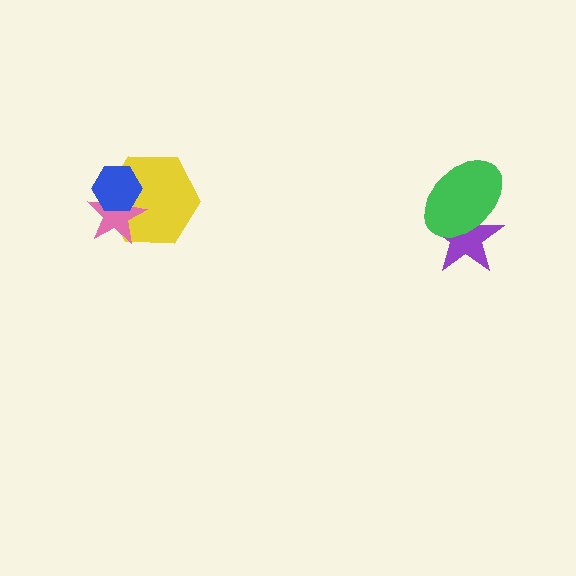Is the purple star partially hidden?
Yes, it is partially covered by another shape.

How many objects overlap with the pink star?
2 objects overlap with the pink star.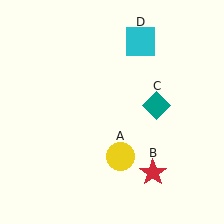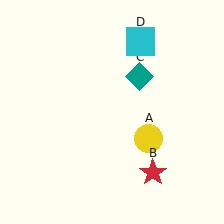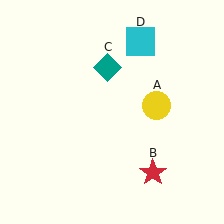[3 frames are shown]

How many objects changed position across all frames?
2 objects changed position: yellow circle (object A), teal diamond (object C).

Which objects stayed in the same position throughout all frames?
Red star (object B) and cyan square (object D) remained stationary.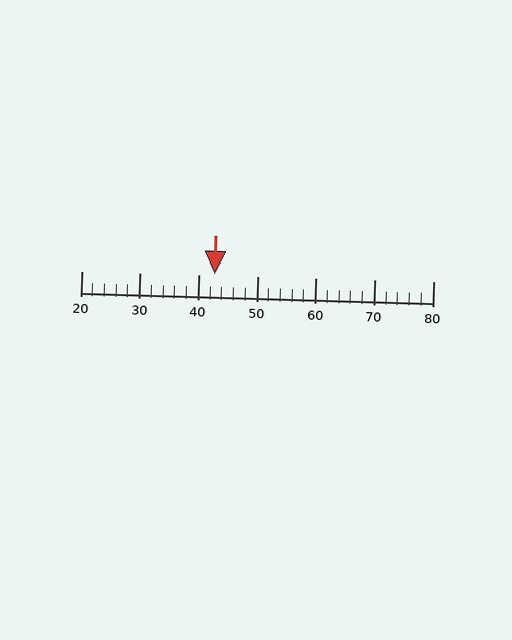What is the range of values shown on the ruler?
The ruler shows values from 20 to 80.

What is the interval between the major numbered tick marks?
The major tick marks are spaced 10 units apart.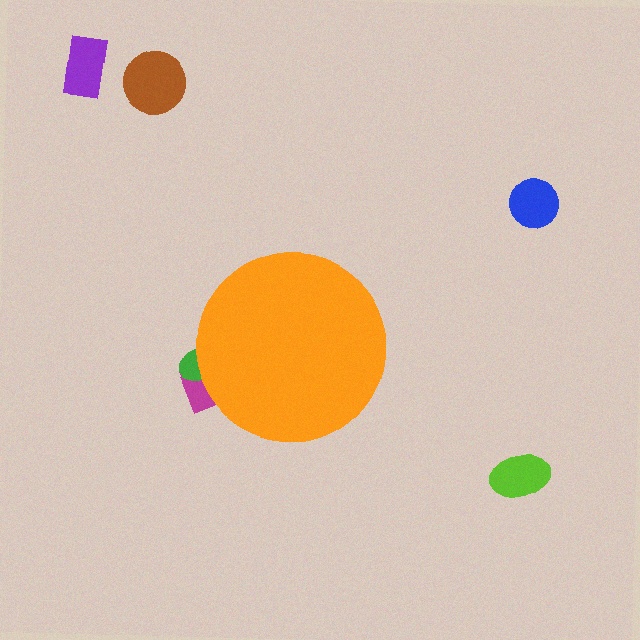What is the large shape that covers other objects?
An orange circle.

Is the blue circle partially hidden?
No, the blue circle is fully visible.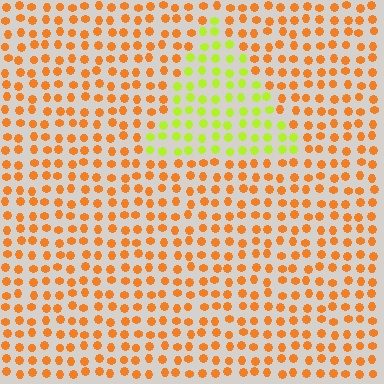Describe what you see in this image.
The image is filled with small orange elements in a uniform arrangement. A triangle-shaped region is visible where the elements are tinted to a slightly different hue, forming a subtle color boundary.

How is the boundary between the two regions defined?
The boundary is defined purely by a slight shift in hue (about 54 degrees). Spacing, size, and orientation are identical on both sides.